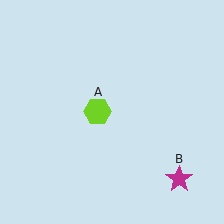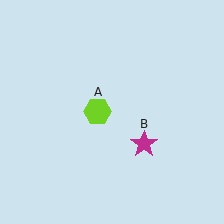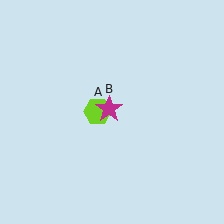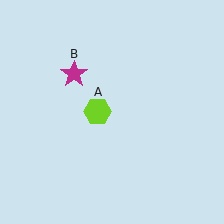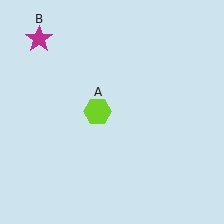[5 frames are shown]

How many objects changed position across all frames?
1 object changed position: magenta star (object B).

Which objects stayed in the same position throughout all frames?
Lime hexagon (object A) remained stationary.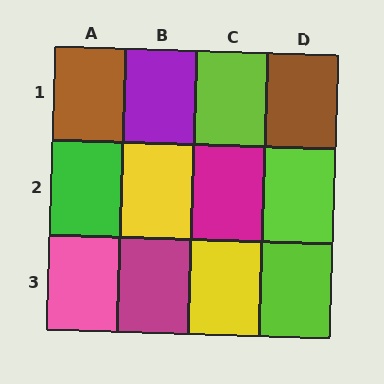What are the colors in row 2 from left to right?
Green, yellow, magenta, lime.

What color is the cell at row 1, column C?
Lime.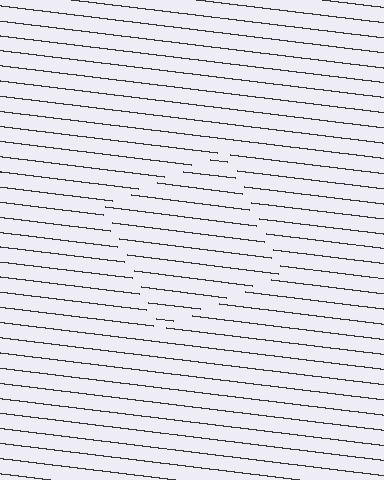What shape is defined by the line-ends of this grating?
An illusory square. The interior of the shape contains the same grating, shifted by half a period — the contour is defined by the phase discontinuity where line-ends from the inner and outer gratings abut.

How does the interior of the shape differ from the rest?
The interior of the shape contains the same grating, shifted by half a period — the contour is defined by the phase discontinuity where line-ends from the inner and outer gratings abut.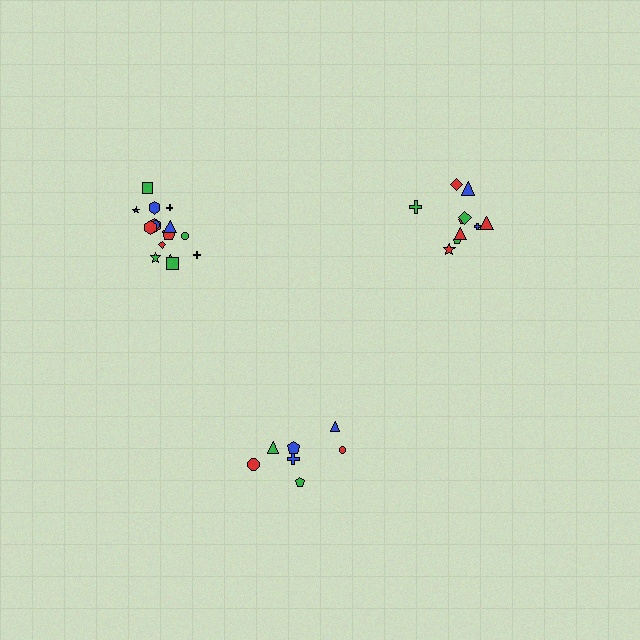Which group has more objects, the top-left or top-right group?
The top-left group.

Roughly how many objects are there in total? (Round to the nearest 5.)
Roughly 30 objects in total.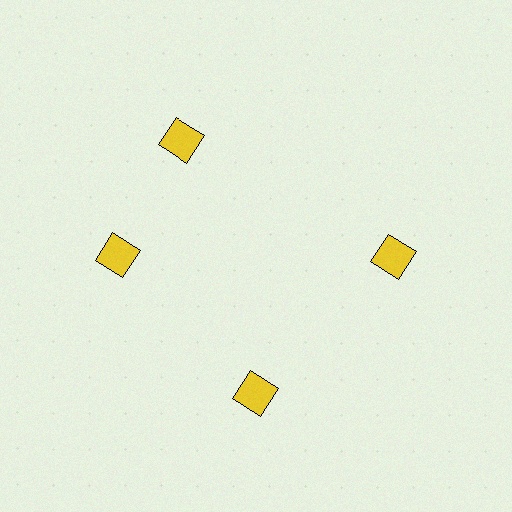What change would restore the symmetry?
The symmetry would be restored by rotating it back into even spacing with its neighbors so that all 4 diamonds sit at equal angles and equal distance from the center.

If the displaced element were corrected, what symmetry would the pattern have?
It would have 4-fold rotational symmetry — the pattern would map onto itself every 90 degrees.